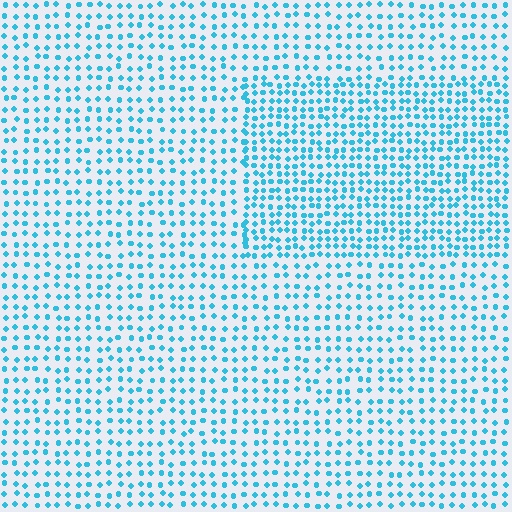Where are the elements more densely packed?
The elements are more densely packed inside the rectangle boundary.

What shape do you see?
I see a rectangle.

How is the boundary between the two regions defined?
The boundary is defined by a change in element density (approximately 1.7x ratio). All elements are the same color, size, and shape.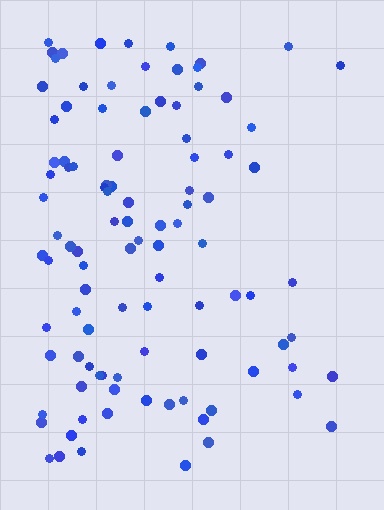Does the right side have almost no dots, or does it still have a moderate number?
Still a moderate number, just noticeably fewer than the left.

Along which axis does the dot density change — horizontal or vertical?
Horizontal.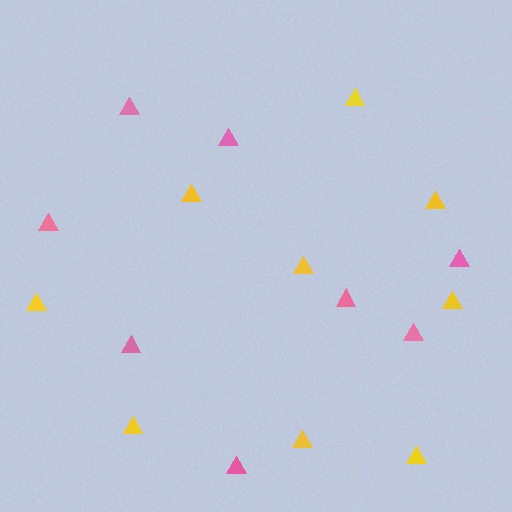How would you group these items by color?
There are 2 groups: one group of pink triangles (8) and one group of yellow triangles (9).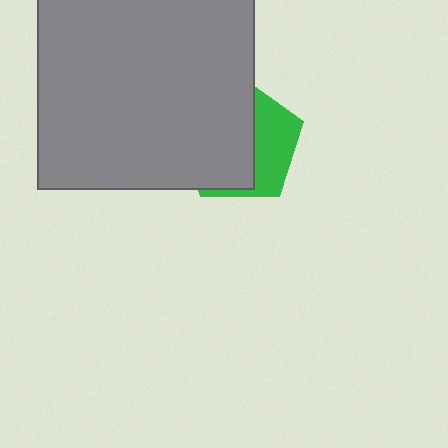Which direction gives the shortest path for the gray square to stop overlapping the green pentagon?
Moving left gives the shortest separation.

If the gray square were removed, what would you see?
You would see the complete green pentagon.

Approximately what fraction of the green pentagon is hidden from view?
Roughly 63% of the green pentagon is hidden behind the gray square.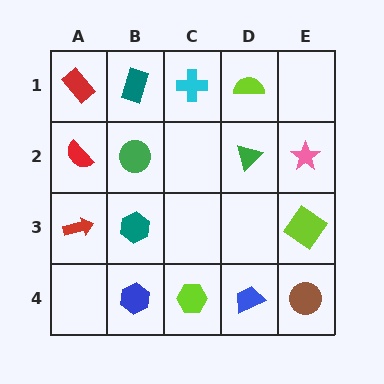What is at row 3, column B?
A teal hexagon.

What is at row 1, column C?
A cyan cross.